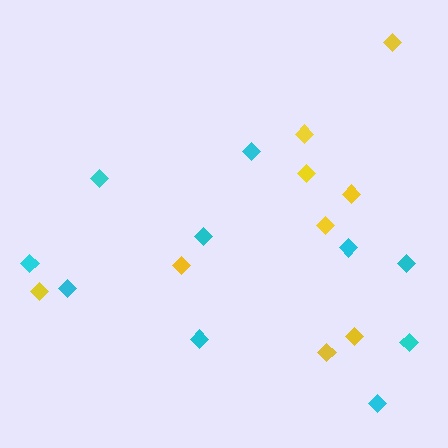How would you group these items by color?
There are 2 groups: one group of yellow diamonds (9) and one group of cyan diamonds (10).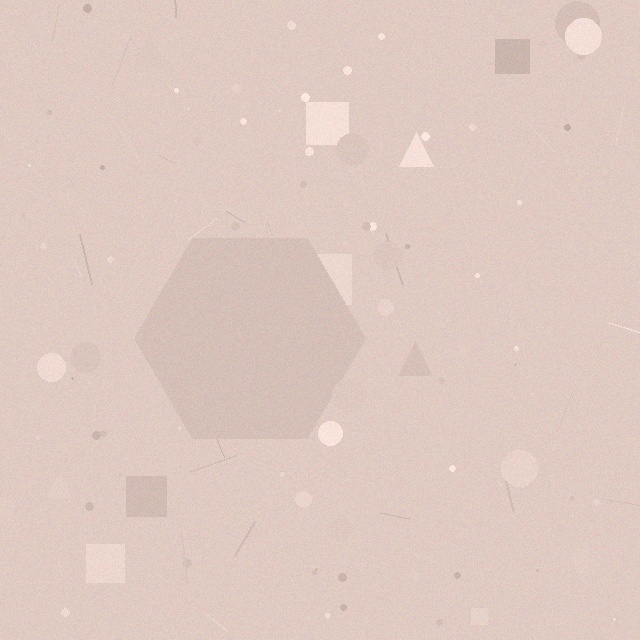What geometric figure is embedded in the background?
A hexagon is embedded in the background.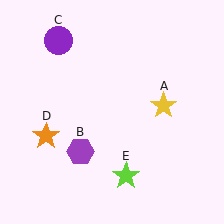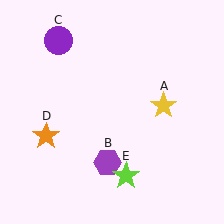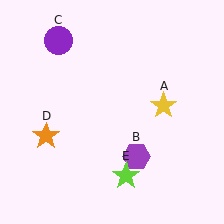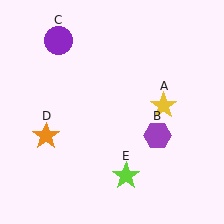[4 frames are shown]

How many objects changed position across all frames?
1 object changed position: purple hexagon (object B).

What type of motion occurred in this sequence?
The purple hexagon (object B) rotated counterclockwise around the center of the scene.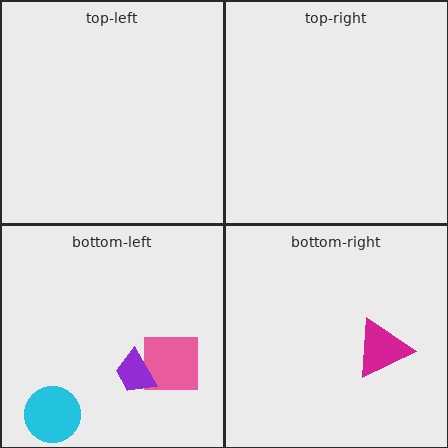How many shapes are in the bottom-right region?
1.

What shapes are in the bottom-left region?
The pink square, the cyan circle, the purple trapezoid.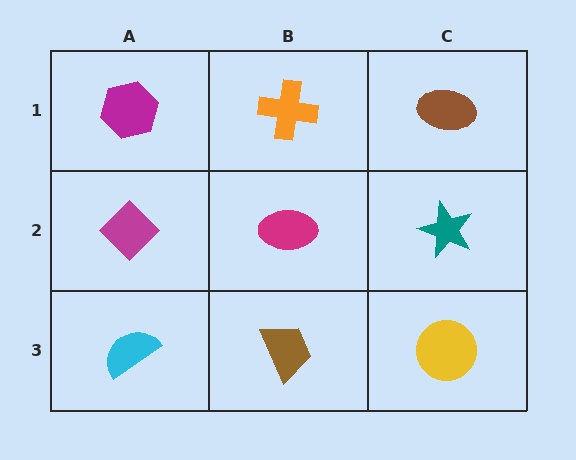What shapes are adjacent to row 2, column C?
A brown ellipse (row 1, column C), a yellow circle (row 3, column C), a magenta ellipse (row 2, column B).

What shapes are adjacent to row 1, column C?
A teal star (row 2, column C), an orange cross (row 1, column B).